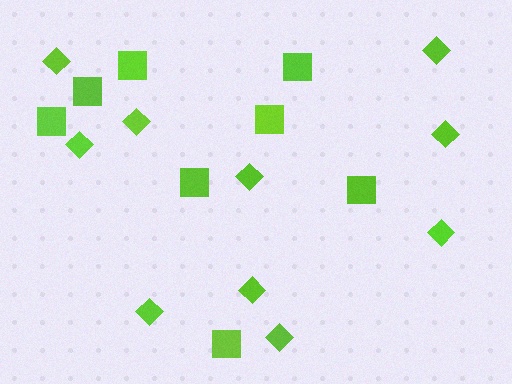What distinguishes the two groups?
There are 2 groups: one group of diamonds (10) and one group of squares (8).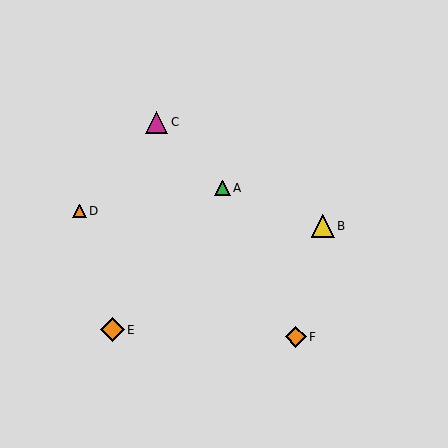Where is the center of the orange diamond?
The center of the orange diamond is at (296, 337).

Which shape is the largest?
The orange diamond (labeled E) is the largest.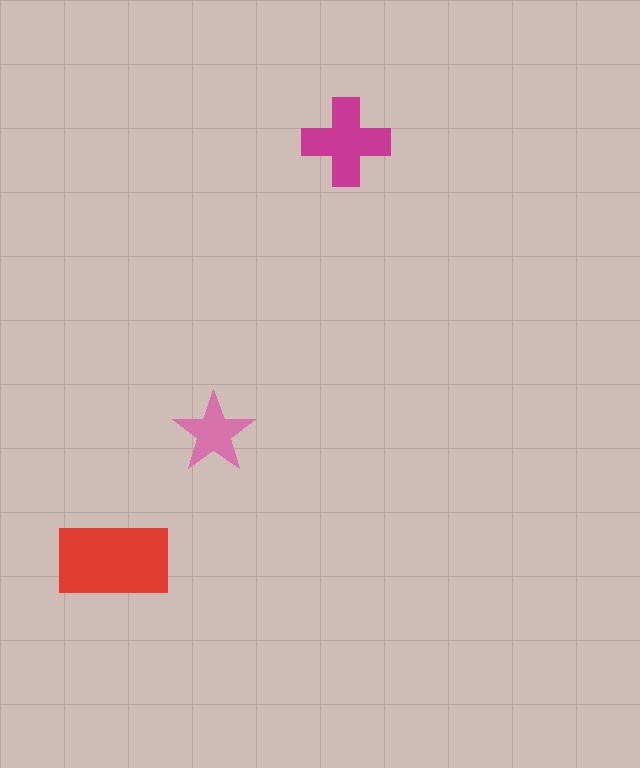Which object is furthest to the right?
The magenta cross is rightmost.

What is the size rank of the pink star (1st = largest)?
3rd.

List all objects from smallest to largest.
The pink star, the magenta cross, the red rectangle.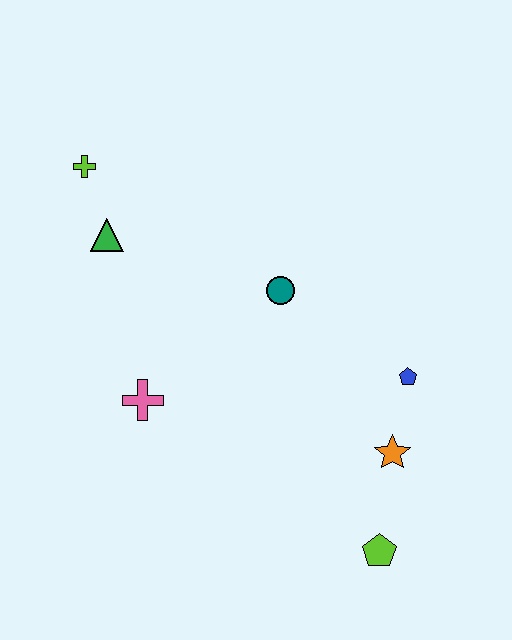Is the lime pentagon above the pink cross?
No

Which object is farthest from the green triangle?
The lime pentagon is farthest from the green triangle.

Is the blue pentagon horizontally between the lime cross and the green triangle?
No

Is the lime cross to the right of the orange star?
No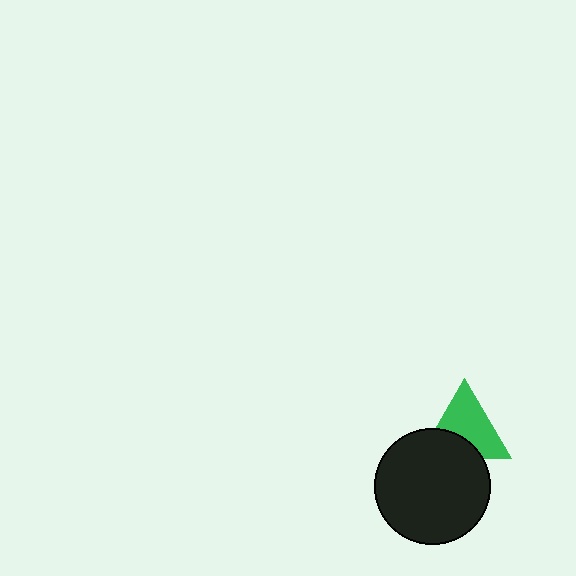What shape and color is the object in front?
The object in front is a black circle.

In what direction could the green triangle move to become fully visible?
The green triangle could move up. That would shift it out from behind the black circle entirely.